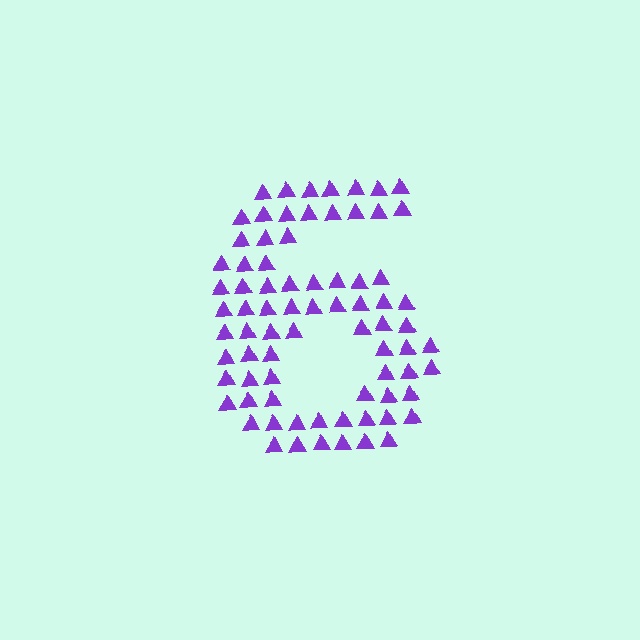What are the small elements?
The small elements are triangles.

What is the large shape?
The large shape is the digit 6.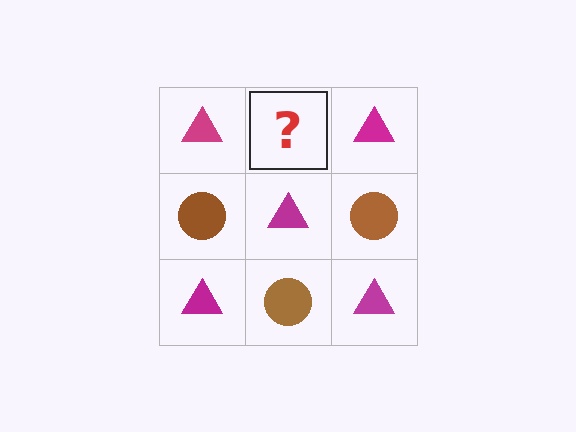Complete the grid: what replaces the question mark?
The question mark should be replaced with a brown circle.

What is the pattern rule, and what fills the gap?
The rule is that it alternates magenta triangle and brown circle in a checkerboard pattern. The gap should be filled with a brown circle.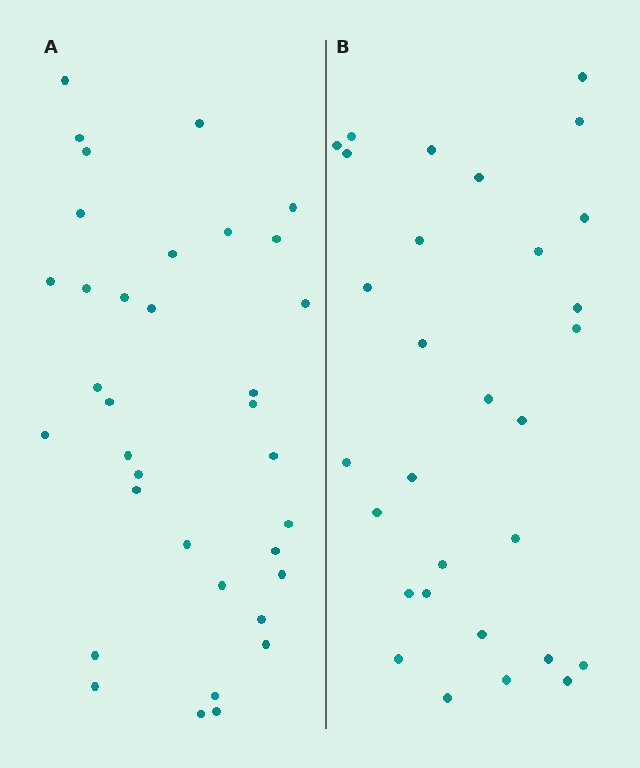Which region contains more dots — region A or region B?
Region A (the left region) has more dots.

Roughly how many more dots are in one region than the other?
Region A has about 5 more dots than region B.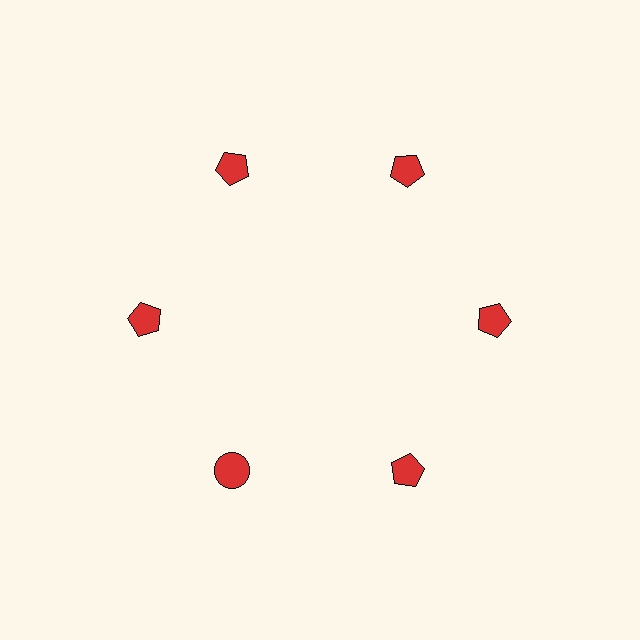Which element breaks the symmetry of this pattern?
The red circle at roughly the 7 o'clock position breaks the symmetry. All other shapes are red pentagons.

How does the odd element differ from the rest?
It has a different shape: circle instead of pentagon.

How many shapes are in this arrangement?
There are 6 shapes arranged in a ring pattern.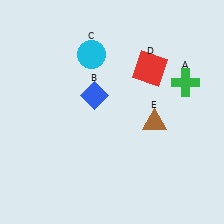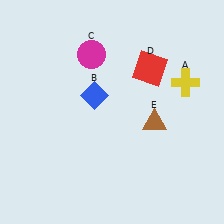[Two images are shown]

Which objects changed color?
A changed from green to yellow. C changed from cyan to magenta.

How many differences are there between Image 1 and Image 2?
There are 2 differences between the two images.